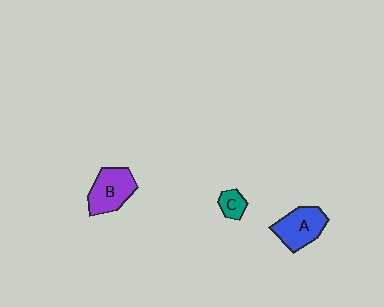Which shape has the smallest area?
Shape C (teal).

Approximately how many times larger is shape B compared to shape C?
Approximately 2.5 times.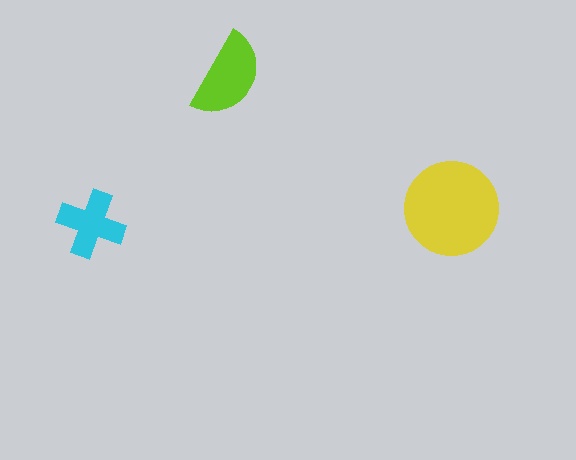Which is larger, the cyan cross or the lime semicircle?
The lime semicircle.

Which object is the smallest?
The cyan cross.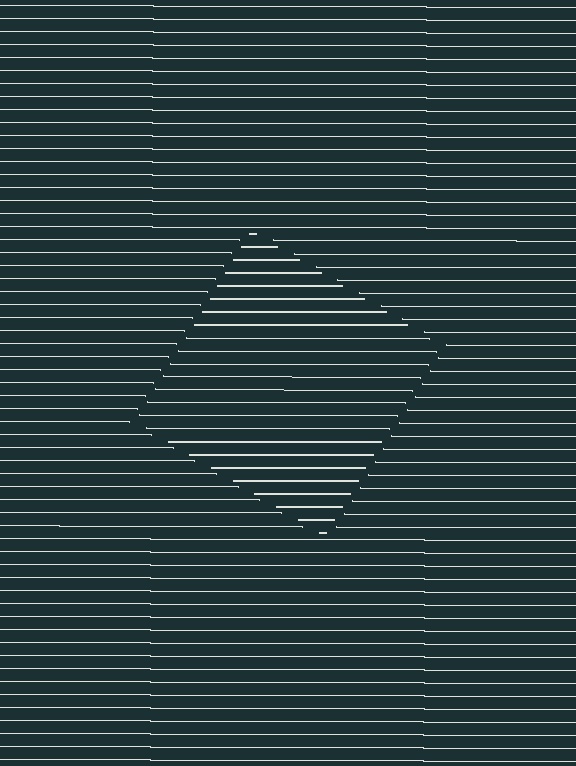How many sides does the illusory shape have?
4 sides — the line-ends trace a square.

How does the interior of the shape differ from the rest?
The interior of the shape contains the same grating, shifted by half a period — the contour is defined by the phase discontinuity where line-ends from the inner and outer gratings abut.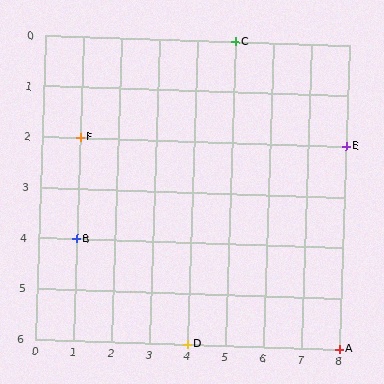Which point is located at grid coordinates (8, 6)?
Point A is at (8, 6).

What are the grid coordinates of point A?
Point A is at grid coordinates (8, 6).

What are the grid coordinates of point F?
Point F is at grid coordinates (1, 2).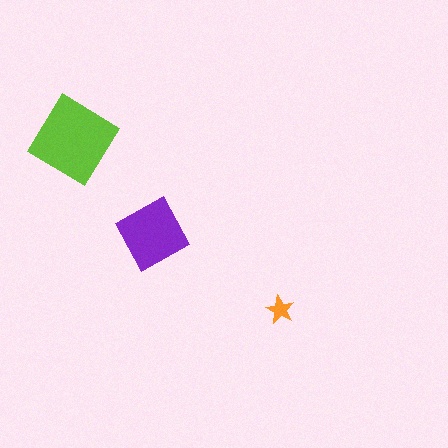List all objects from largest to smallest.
The lime diamond, the purple diamond, the orange star.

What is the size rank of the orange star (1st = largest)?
3rd.